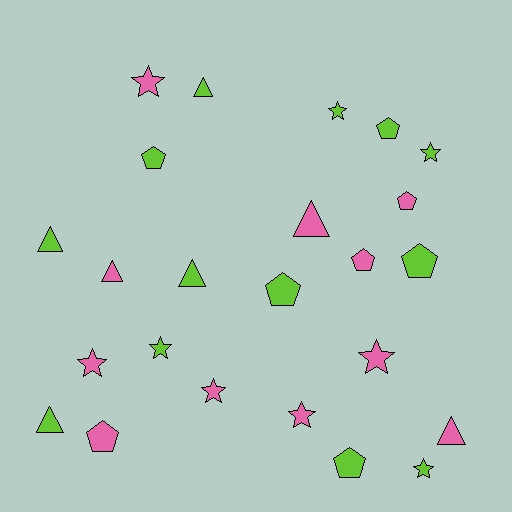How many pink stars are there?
There are 5 pink stars.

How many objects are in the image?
There are 24 objects.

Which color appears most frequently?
Lime, with 13 objects.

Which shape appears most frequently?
Star, with 9 objects.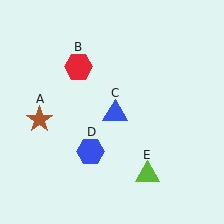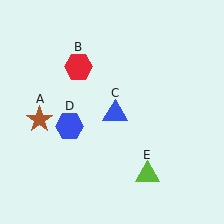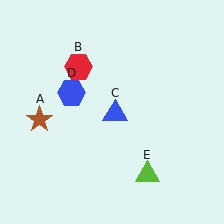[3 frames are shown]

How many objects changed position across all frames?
1 object changed position: blue hexagon (object D).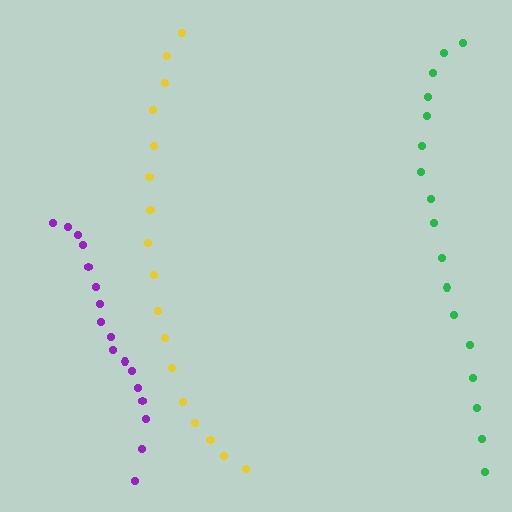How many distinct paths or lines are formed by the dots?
There are 3 distinct paths.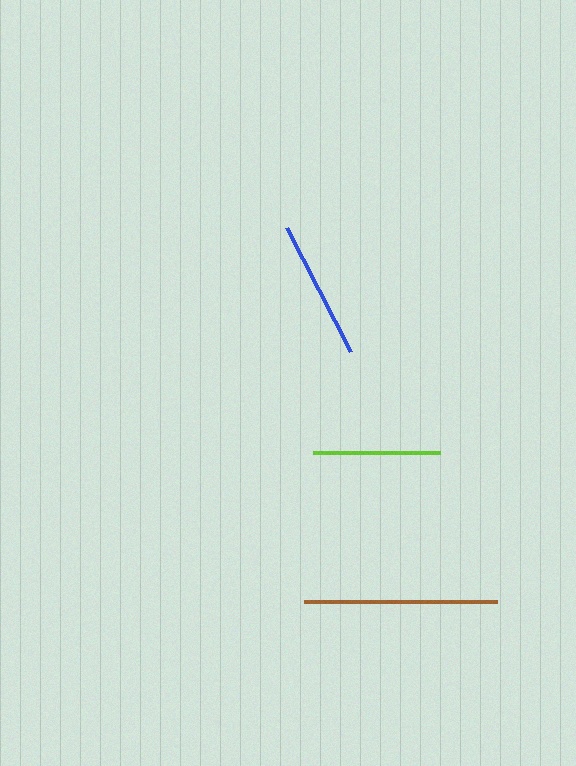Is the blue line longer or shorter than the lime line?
The blue line is longer than the lime line.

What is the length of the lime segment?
The lime segment is approximately 127 pixels long.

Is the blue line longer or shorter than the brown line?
The brown line is longer than the blue line.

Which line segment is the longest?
The brown line is the longest at approximately 193 pixels.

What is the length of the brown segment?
The brown segment is approximately 193 pixels long.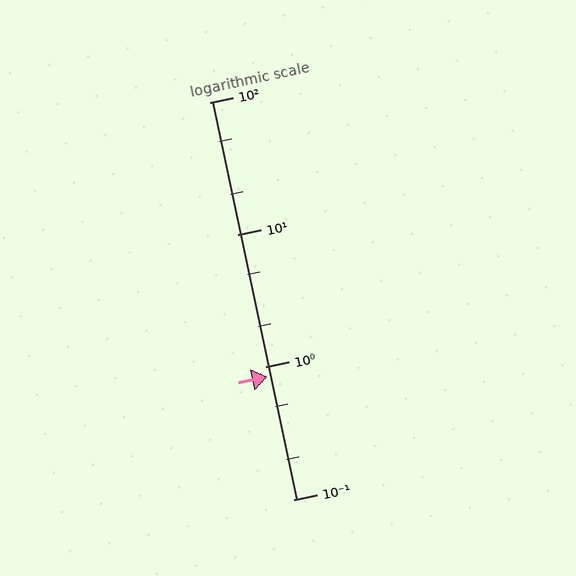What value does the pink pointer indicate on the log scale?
The pointer indicates approximately 0.85.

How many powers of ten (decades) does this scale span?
The scale spans 3 decades, from 0.1 to 100.